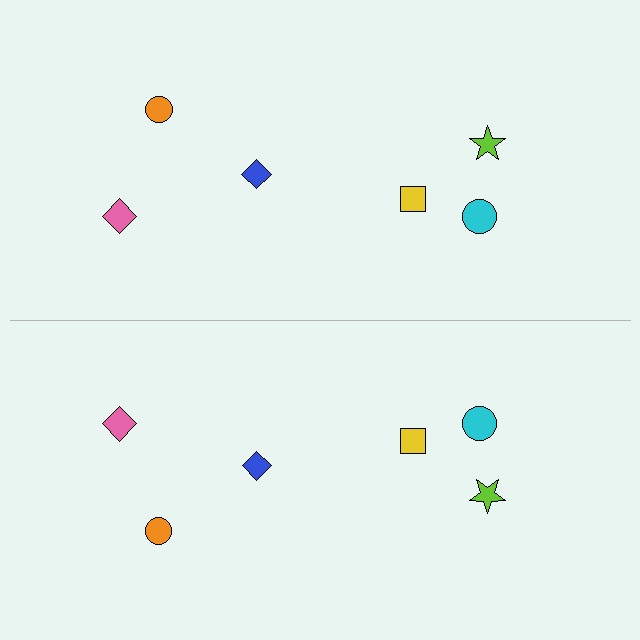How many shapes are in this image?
There are 12 shapes in this image.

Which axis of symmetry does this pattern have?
The pattern has a horizontal axis of symmetry running through the center of the image.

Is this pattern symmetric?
Yes, this pattern has bilateral (reflection) symmetry.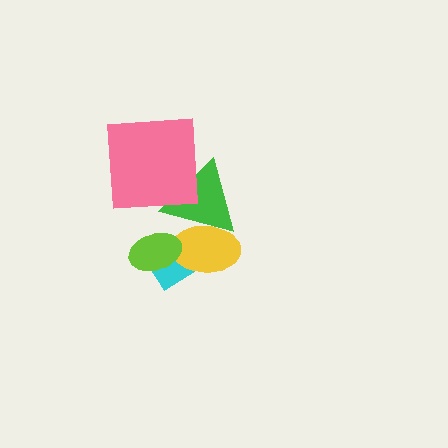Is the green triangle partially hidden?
Yes, it is partially covered by another shape.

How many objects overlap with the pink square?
1 object overlaps with the pink square.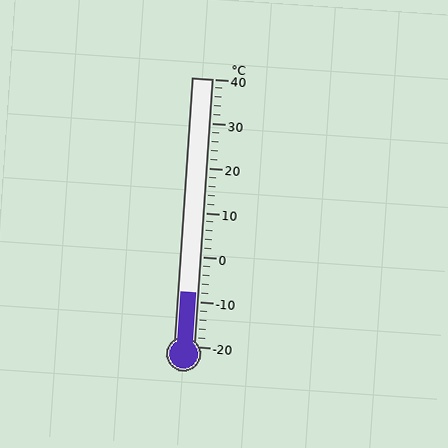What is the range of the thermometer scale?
The thermometer scale ranges from -20°C to 40°C.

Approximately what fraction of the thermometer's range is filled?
The thermometer is filled to approximately 20% of its range.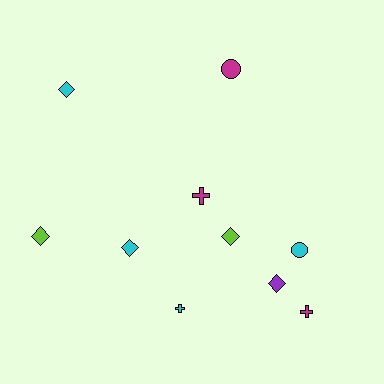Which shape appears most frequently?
Diamond, with 5 objects.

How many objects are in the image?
There are 10 objects.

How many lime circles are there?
There are no lime circles.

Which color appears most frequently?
Cyan, with 4 objects.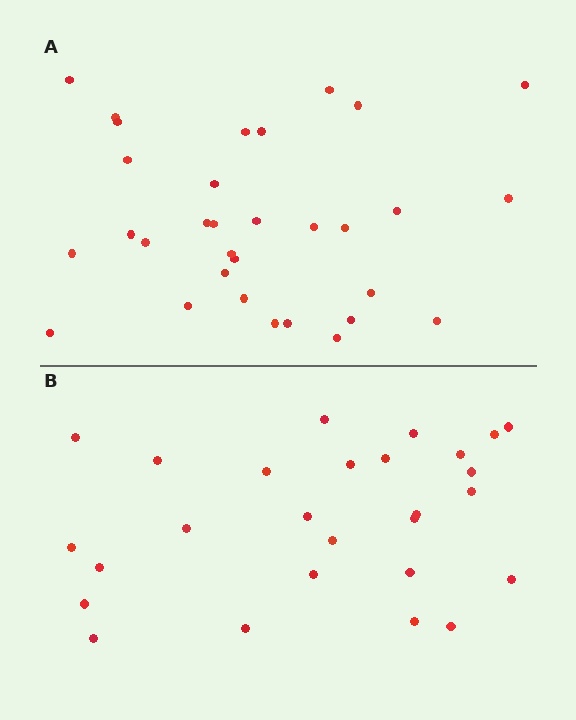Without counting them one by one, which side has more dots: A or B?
Region A (the top region) has more dots.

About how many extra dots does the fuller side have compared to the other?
Region A has about 5 more dots than region B.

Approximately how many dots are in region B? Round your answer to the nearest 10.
About 30 dots. (The exact count is 27, which rounds to 30.)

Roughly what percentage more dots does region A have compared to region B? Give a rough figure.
About 20% more.